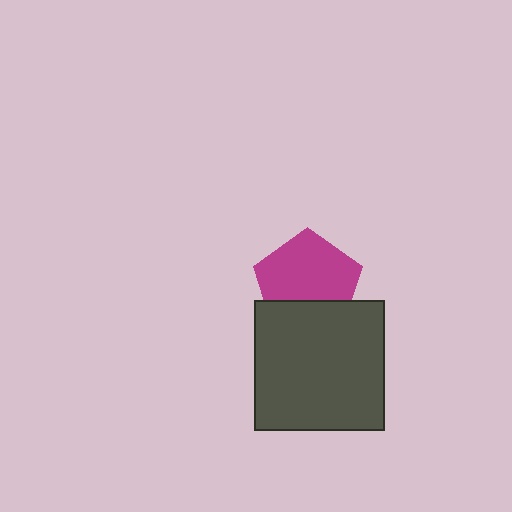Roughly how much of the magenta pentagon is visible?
Most of it is visible (roughly 68%).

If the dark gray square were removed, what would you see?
You would see the complete magenta pentagon.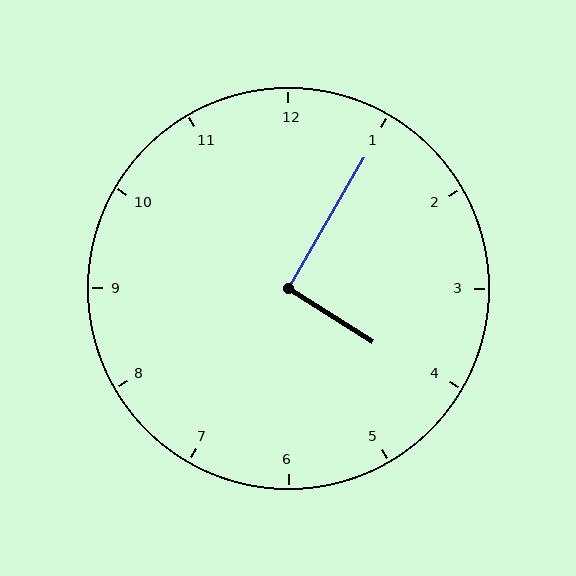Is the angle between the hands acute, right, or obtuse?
It is right.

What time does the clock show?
4:05.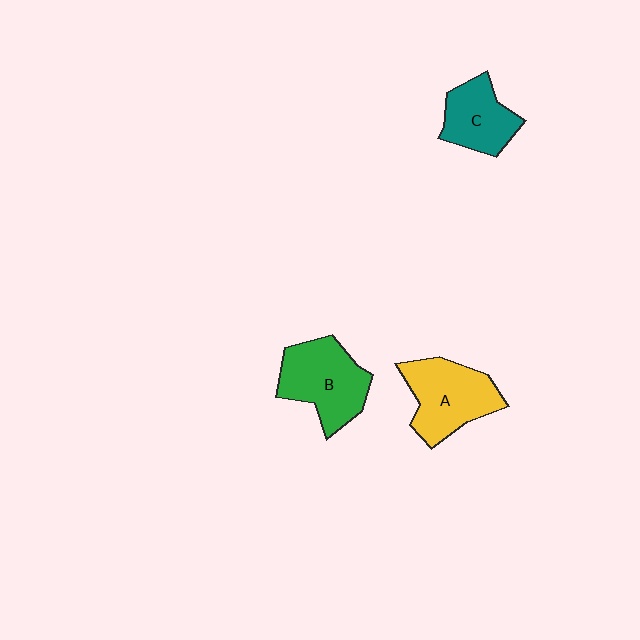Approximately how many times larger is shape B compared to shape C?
Approximately 1.4 times.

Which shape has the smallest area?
Shape C (teal).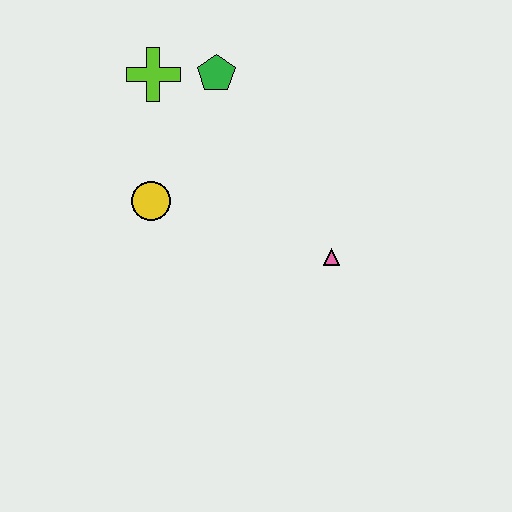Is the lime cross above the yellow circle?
Yes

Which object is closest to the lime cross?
The green pentagon is closest to the lime cross.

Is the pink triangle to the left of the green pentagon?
No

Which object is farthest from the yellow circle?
The pink triangle is farthest from the yellow circle.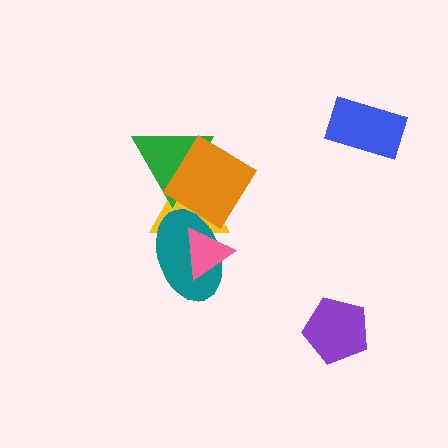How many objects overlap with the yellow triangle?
4 objects overlap with the yellow triangle.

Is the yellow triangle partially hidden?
Yes, it is partially covered by another shape.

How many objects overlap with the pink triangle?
2 objects overlap with the pink triangle.